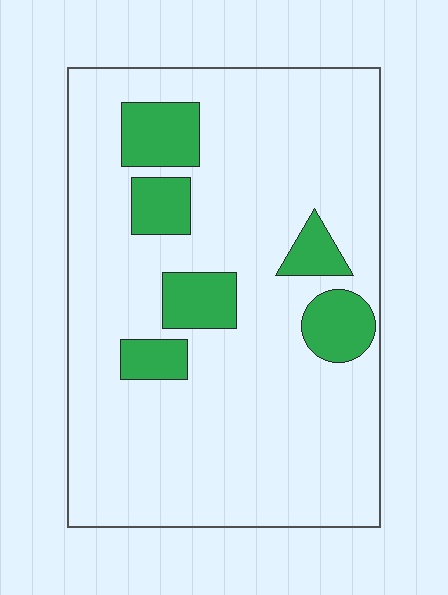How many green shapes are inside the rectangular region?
6.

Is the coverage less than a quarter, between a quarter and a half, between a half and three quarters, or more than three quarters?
Less than a quarter.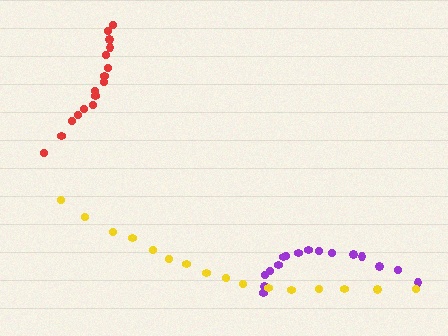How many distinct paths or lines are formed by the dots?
There are 3 distinct paths.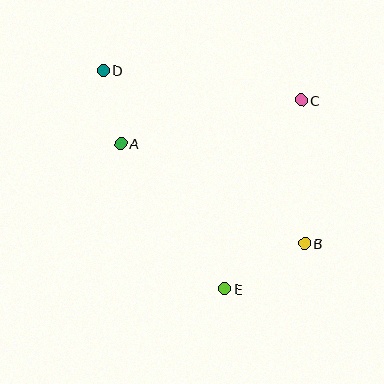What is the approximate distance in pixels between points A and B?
The distance between A and B is approximately 209 pixels.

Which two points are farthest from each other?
Points B and D are farthest from each other.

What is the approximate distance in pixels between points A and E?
The distance between A and E is approximately 179 pixels.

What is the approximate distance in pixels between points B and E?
The distance between B and E is approximately 92 pixels.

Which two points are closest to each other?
Points A and D are closest to each other.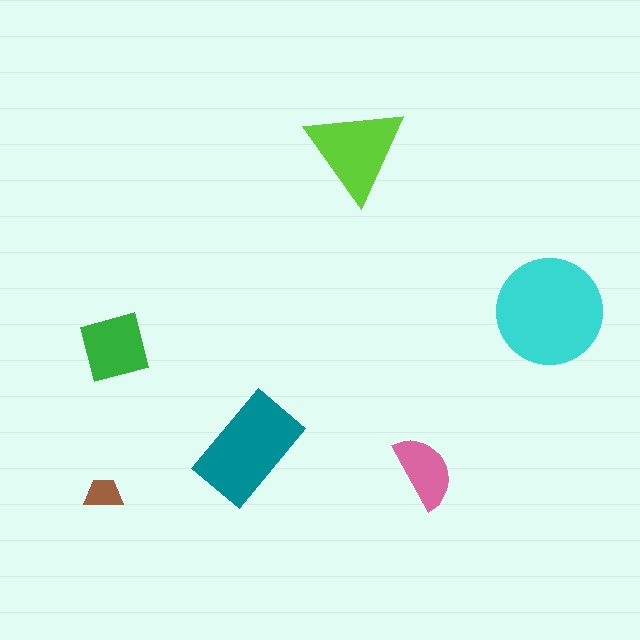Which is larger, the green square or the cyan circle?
The cyan circle.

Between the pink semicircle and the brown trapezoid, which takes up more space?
The pink semicircle.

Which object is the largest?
The cyan circle.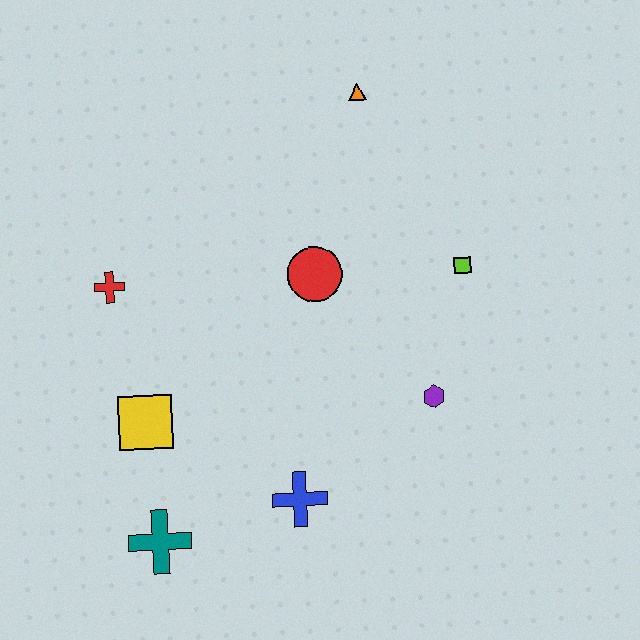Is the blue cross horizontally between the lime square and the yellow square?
Yes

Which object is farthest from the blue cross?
The orange triangle is farthest from the blue cross.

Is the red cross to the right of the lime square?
No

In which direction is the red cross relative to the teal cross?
The red cross is above the teal cross.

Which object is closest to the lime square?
The purple hexagon is closest to the lime square.